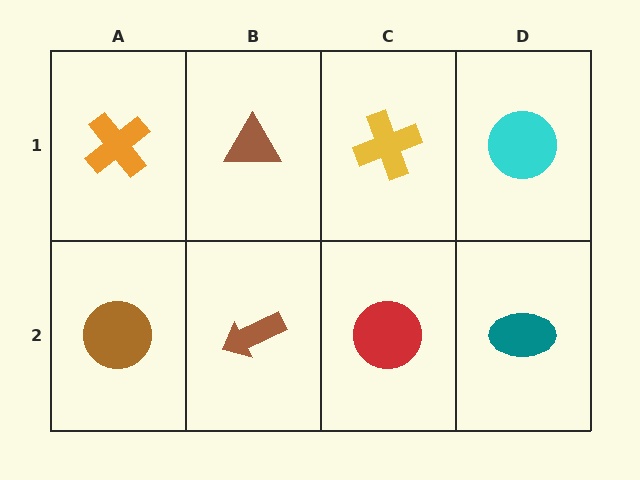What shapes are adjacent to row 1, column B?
A brown arrow (row 2, column B), an orange cross (row 1, column A), a yellow cross (row 1, column C).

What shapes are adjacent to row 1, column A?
A brown circle (row 2, column A), a brown triangle (row 1, column B).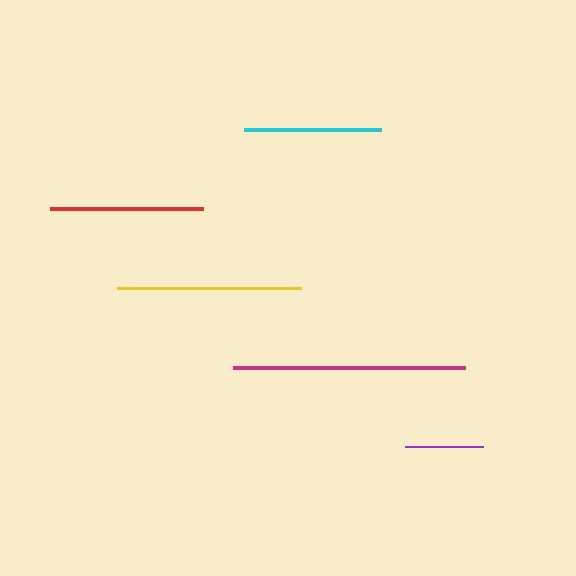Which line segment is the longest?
The magenta line is the longest at approximately 232 pixels.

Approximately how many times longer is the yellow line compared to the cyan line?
The yellow line is approximately 1.3 times the length of the cyan line.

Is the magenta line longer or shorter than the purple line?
The magenta line is longer than the purple line.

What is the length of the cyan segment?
The cyan segment is approximately 137 pixels long.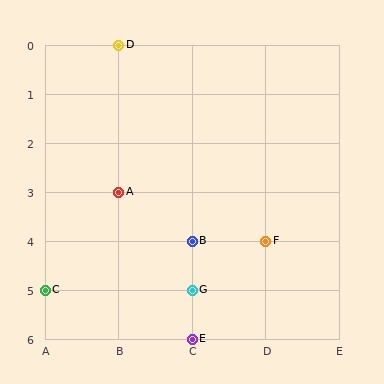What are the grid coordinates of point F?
Point F is at grid coordinates (D, 4).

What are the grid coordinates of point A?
Point A is at grid coordinates (B, 3).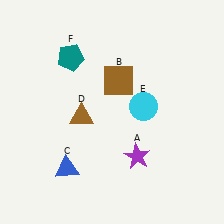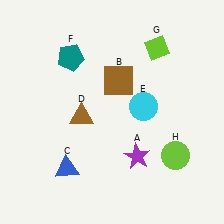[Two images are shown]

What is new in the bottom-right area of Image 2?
A lime circle (H) was added in the bottom-right area of Image 2.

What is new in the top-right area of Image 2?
A lime diamond (G) was added in the top-right area of Image 2.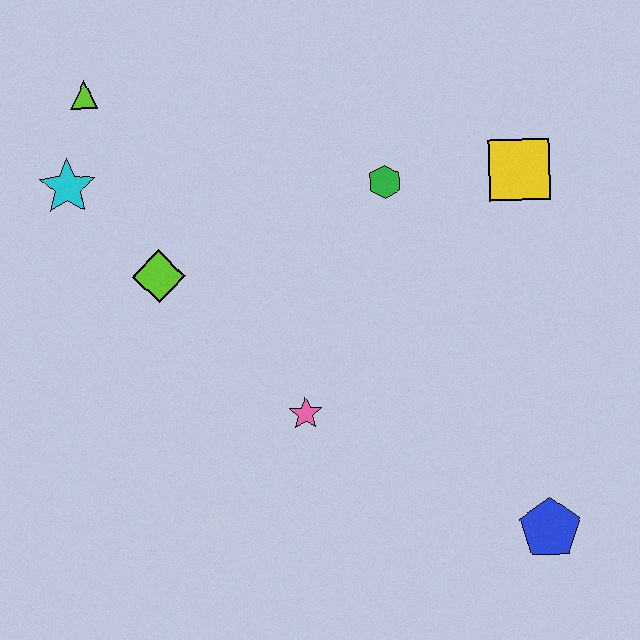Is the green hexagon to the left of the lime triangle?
No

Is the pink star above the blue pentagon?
Yes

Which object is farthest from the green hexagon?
The blue pentagon is farthest from the green hexagon.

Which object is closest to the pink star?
The lime diamond is closest to the pink star.